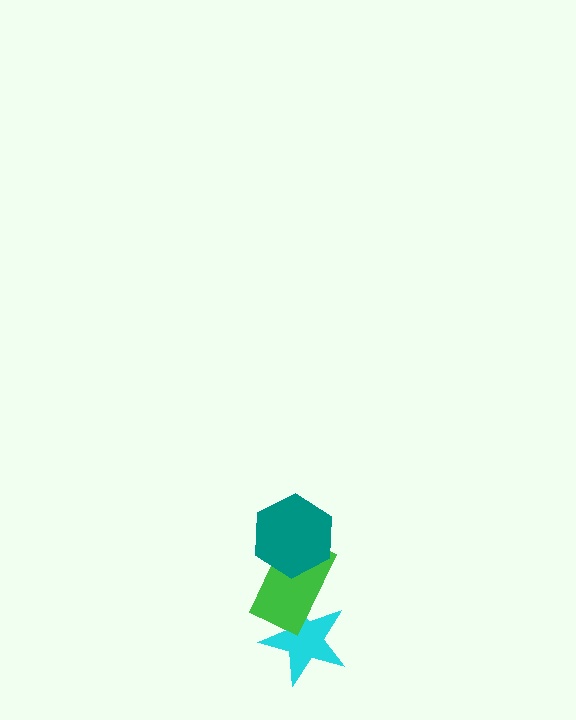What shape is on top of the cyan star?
The green rectangle is on top of the cyan star.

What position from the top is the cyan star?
The cyan star is 3rd from the top.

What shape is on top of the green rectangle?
The teal hexagon is on top of the green rectangle.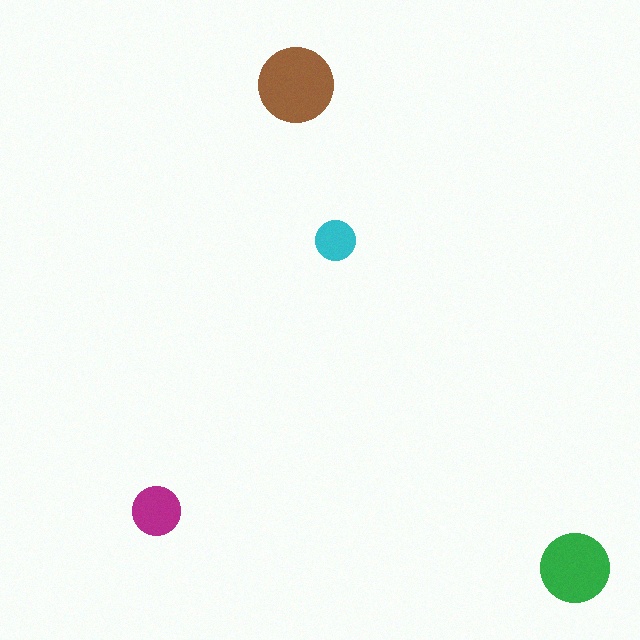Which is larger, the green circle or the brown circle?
The brown one.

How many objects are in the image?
There are 4 objects in the image.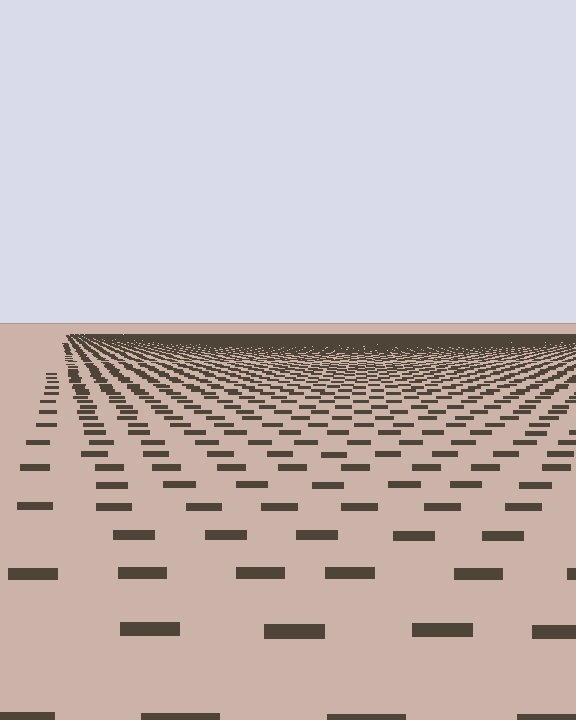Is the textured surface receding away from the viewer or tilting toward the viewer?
The surface is receding away from the viewer. Texture elements get smaller and denser toward the top.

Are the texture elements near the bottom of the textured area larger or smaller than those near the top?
Larger. Near the bottom, elements are closer to the viewer and appear at a bigger on-screen size.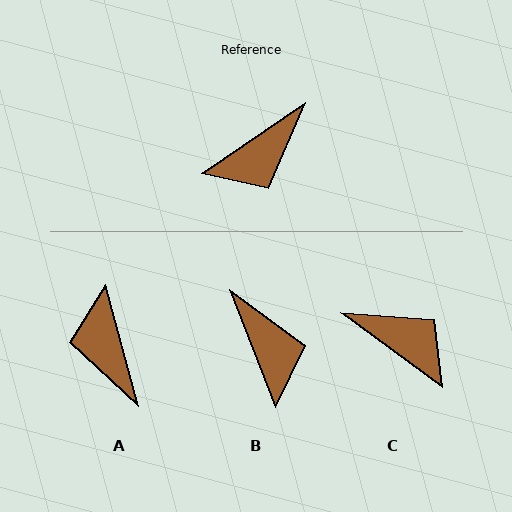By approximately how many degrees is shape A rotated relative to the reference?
Approximately 109 degrees clockwise.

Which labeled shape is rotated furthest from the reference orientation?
C, about 110 degrees away.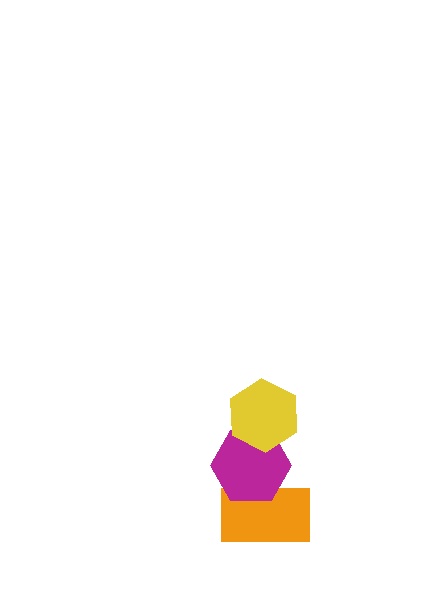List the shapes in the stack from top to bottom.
From top to bottom: the yellow hexagon, the magenta hexagon, the orange rectangle.